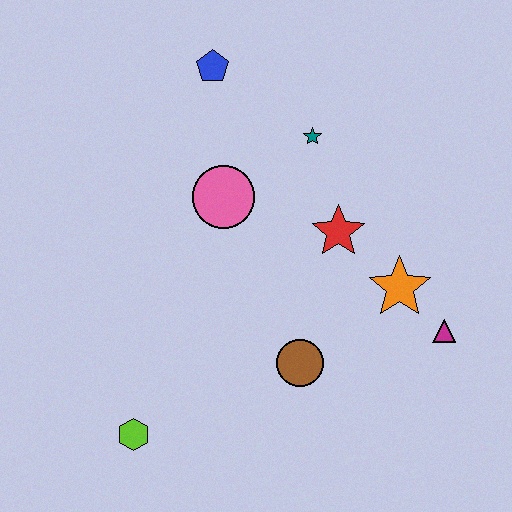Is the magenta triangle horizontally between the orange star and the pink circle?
No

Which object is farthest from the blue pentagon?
The lime hexagon is farthest from the blue pentagon.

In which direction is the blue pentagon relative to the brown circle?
The blue pentagon is above the brown circle.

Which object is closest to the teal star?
The red star is closest to the teal star.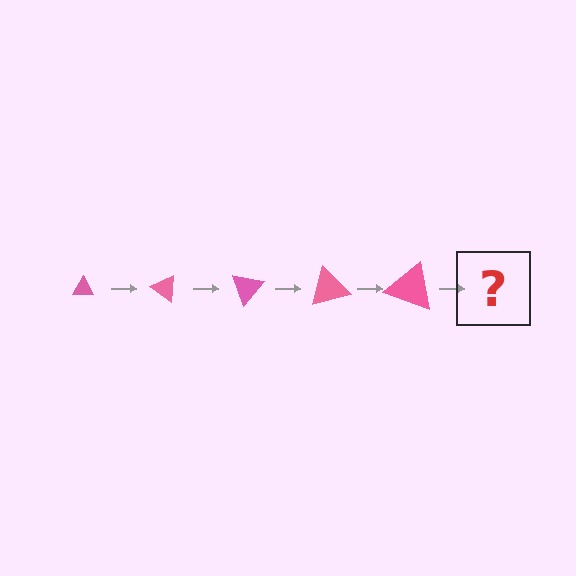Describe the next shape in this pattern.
It should be a triangle, larger than the previous one and rotated 175 degrees from the start.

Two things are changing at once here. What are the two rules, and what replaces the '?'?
The two rules are that the triangle grows larger each step and it rotates 35 degrees each step. The '?' should be a triangle, larger than the previous one and rotated 175 degrees from the start.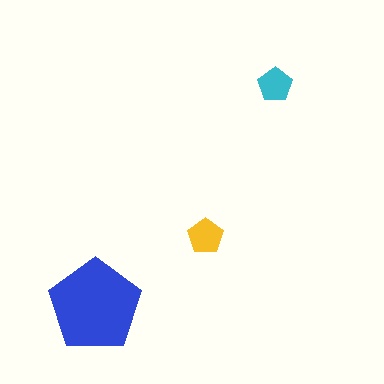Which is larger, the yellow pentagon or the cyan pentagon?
The yellow one.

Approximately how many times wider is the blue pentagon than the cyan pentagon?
About 2.5 times wider.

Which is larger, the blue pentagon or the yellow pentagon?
The blue one.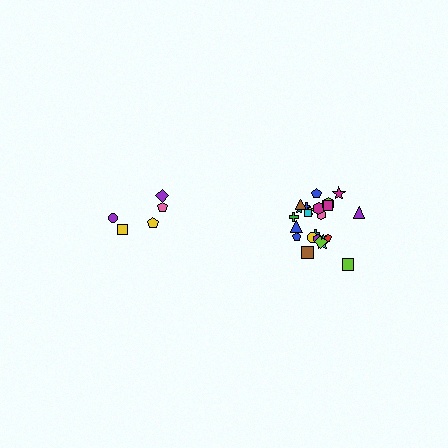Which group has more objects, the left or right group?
The right group.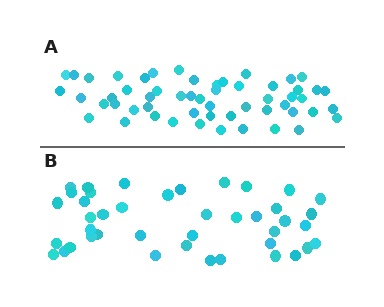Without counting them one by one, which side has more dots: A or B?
Region A (the top region) has more dots.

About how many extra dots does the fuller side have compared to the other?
Region A has approximately 15 more dots than region B.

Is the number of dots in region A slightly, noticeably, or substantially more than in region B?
Region A has noticeably more, but not dramatically so. The ratio is roughly 1.3 to 1.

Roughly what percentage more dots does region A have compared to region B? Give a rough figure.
About 30% more.